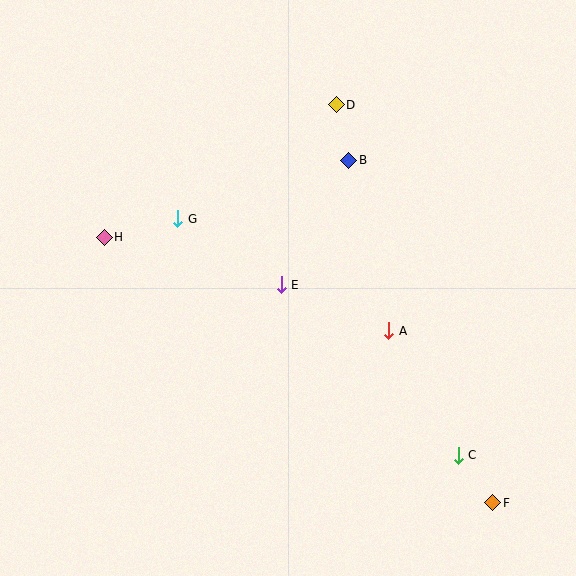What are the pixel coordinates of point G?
Point G is at (178, 219).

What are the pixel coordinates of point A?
Point A is at (389, 331).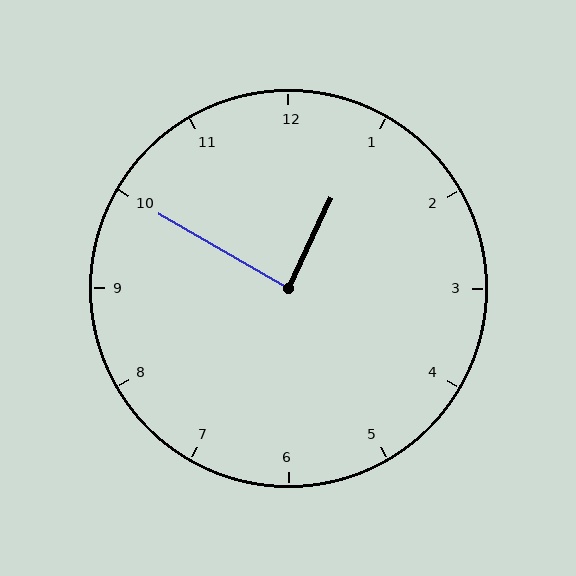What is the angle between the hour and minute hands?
Approximately 85 degrees.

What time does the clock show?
12:50.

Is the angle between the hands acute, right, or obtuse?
It is right.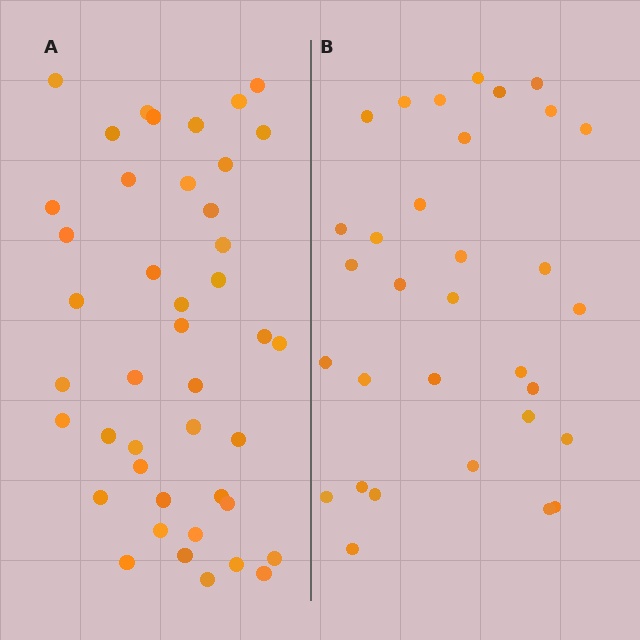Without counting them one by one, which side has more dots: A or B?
Region A (the left region) has more dots.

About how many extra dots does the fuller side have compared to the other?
Region A has roughly 12 or so more dots than region B.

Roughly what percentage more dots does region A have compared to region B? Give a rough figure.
About 35% more.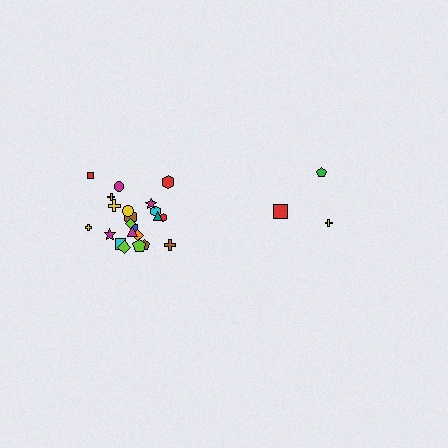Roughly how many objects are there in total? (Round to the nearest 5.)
Roughly 25 objects in total.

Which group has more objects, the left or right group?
The left group.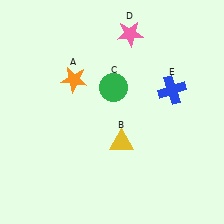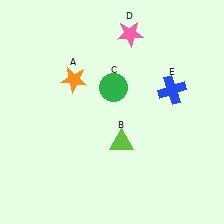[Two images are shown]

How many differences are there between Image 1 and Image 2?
There is 1 difference between the two images.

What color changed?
The triangle (B) changed from yellow in Image 1 to lime in Image 2.